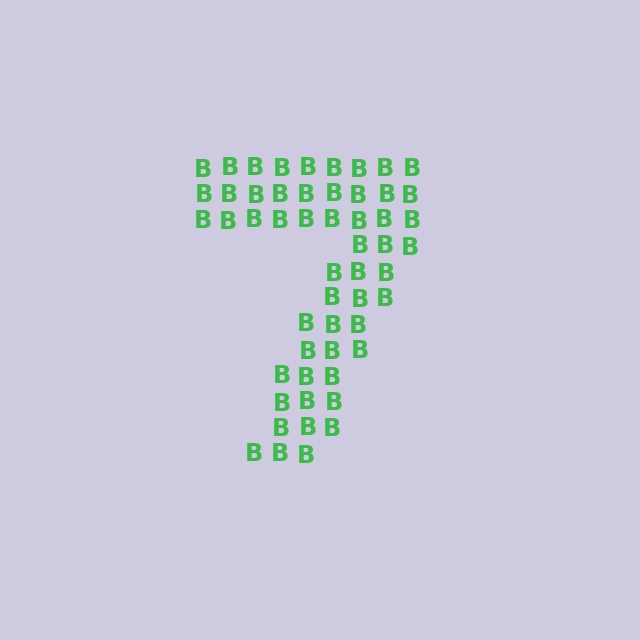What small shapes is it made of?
It is made of small letter B's.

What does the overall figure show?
The overall figure shows the digit 7.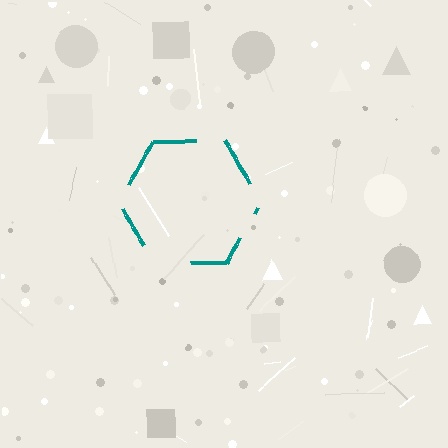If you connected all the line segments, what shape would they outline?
They would outline a hexagon.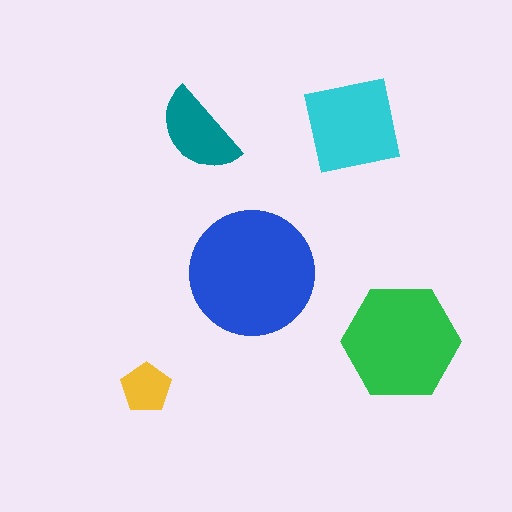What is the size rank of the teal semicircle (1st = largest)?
4th.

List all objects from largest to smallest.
The blue circle, the green hexagon, the cyan square, the teal semicircle, the yellow pentagon.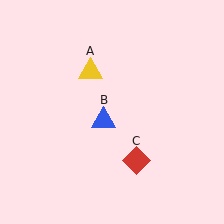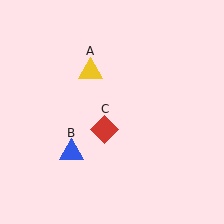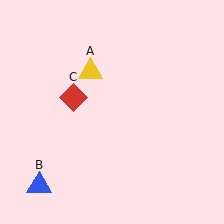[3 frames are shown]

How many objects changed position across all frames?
2 objects changed position: blue triangle (object B), red diamond (object C).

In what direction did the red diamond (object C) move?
The red diamond (object C) moved up and to the left.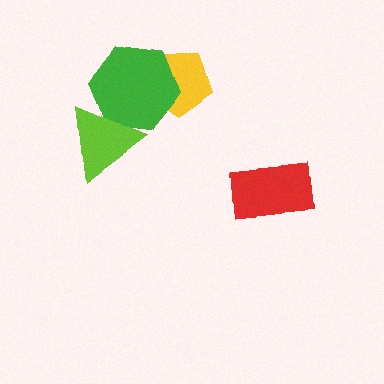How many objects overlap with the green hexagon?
2 objects overlap with the green hexagon.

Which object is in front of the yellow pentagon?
The green hexagon is in front of the yellow pentagon.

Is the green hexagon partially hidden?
Yes, it is partially covered by another shape.